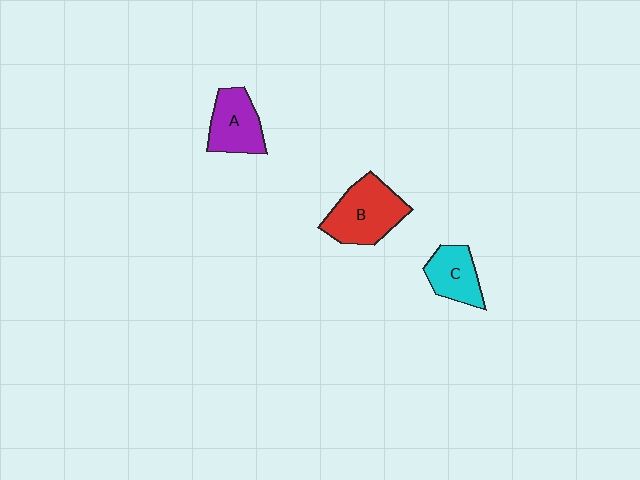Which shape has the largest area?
Shape B (red).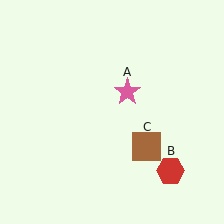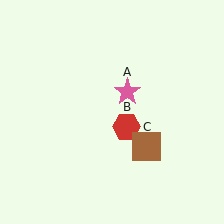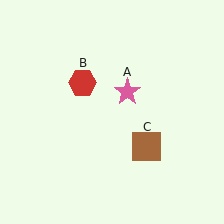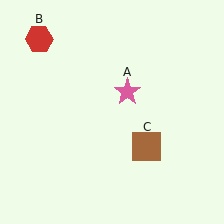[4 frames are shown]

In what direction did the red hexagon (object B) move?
The red hexagon (object B) moved up and to the left.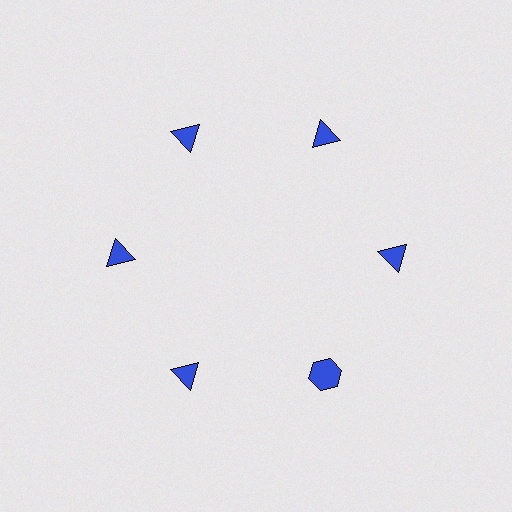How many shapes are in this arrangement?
There are 6 shapes arranged in a ring pattern.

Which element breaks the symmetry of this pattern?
The blue hexagon at roughly the 5 o'clock position breaks the symmetry. All other shapes are blue triangles.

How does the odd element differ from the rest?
It has a different shape: hexagon instead of triangle.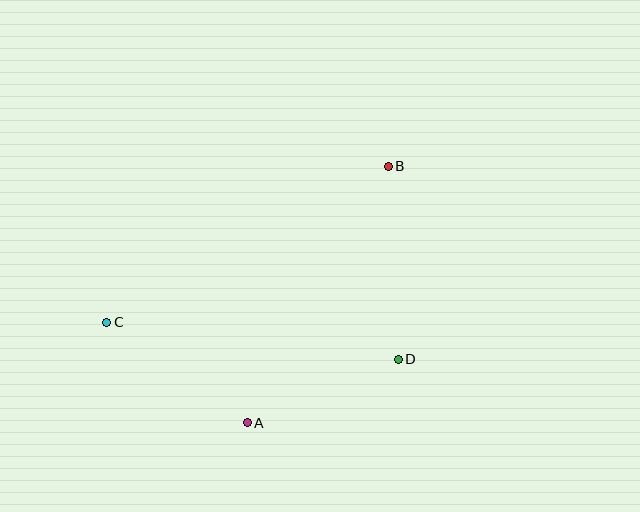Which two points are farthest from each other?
Points B and C are farthest from each other.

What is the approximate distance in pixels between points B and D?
The distance between B and D is approximately 193 pixels.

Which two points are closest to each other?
Points A and D are closest to each other.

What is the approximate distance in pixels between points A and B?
The distance between A and B is approximately 293 pixels.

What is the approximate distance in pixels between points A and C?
The distance between A and C is approximately 173 pixels.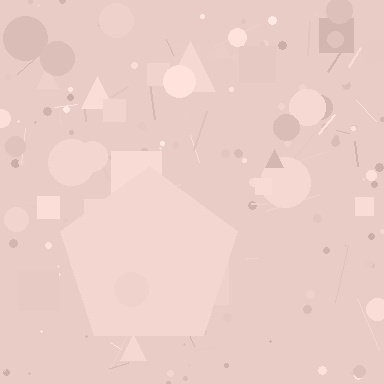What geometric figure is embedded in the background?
A pentagon is embedded in the background.